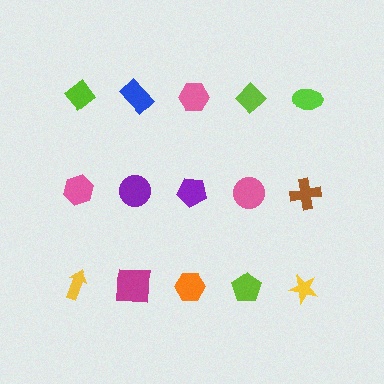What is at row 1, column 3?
A pink hexagon.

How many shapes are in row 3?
5 shapes.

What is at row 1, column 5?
A lime ellipse.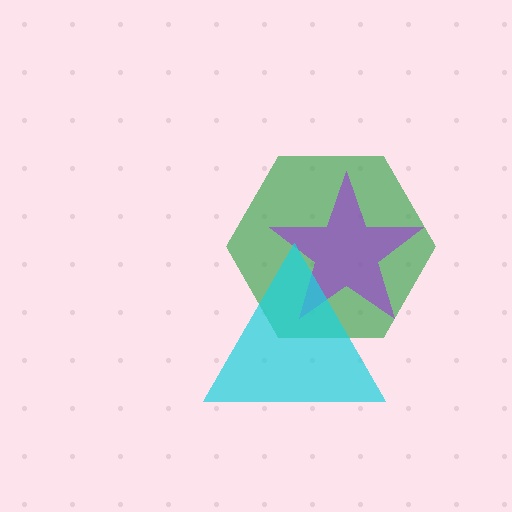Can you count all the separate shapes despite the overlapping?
Yes, there are 3 separate shapes.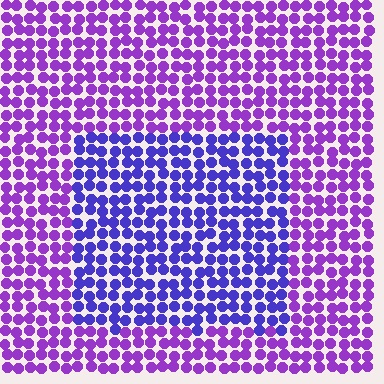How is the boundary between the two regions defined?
The boundary is defined purely by a slight shift in hue (about 33 degrees). Spacing, size, and orientation are identical on both sides.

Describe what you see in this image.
The image is filled with small purple elements in a uniform arrangement. A rectangle-shaped region is visible where the elements are tinted to a slightly different hue, forming a subtle color boundary.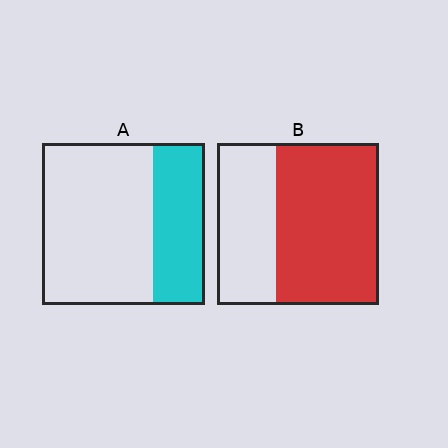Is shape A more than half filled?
No.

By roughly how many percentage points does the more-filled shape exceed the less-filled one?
By roughly 30 percentage points (B over A).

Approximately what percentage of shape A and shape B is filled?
A is approximately 30% and B is approximately 65%.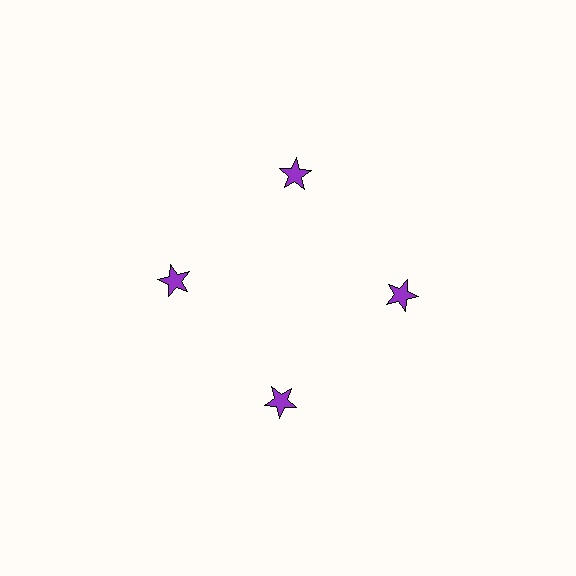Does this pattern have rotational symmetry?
Yes, this pattern has 4-fold rotational symmetry. It looks the same after rotating 90 degrees around the center.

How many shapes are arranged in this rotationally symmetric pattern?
There are 4 shapes, arranged in 4 groups of 1.